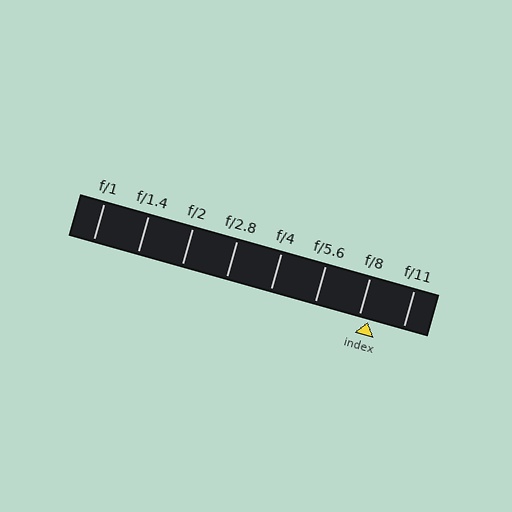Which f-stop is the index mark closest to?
The index mark is closest to f/8.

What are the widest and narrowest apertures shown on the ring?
The widest aperture shown is f/1 and the narrowest is f/11.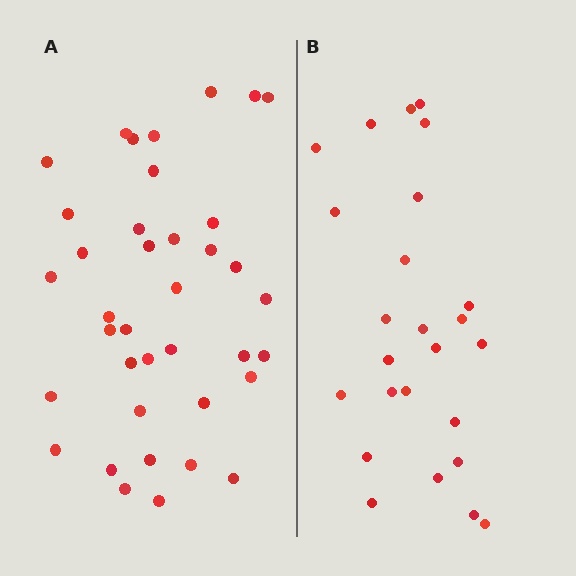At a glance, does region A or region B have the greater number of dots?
Region A (the left region) has more dots.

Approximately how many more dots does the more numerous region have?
Region A has approximately 15 more dots than region B.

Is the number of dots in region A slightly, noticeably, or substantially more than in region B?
Region A has substantially more. The ratio is roughly 1.5 to 1.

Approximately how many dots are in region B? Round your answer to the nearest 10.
About 20 dots. (The exact count is 25, which rounds to 20.)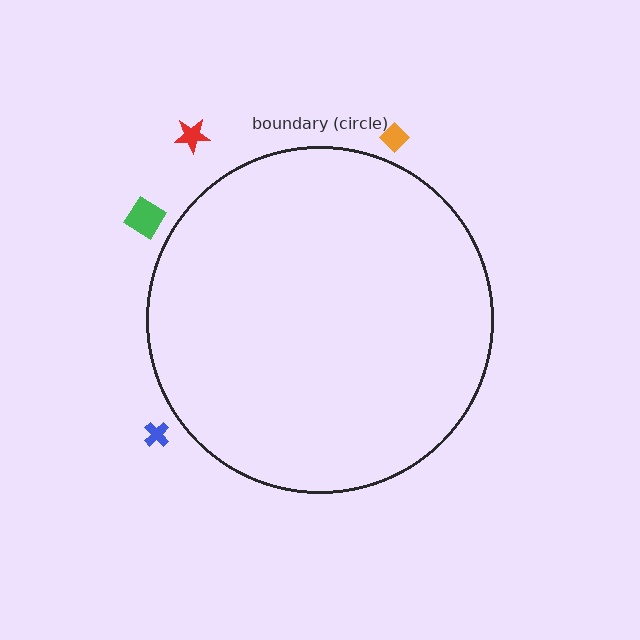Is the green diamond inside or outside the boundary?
Outside.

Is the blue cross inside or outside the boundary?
Outside.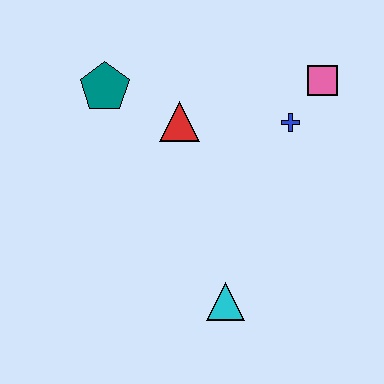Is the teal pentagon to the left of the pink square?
Yes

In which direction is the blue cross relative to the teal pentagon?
The blue cross is to the right of the teal pentagon.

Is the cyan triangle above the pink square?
No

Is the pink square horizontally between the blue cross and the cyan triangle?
No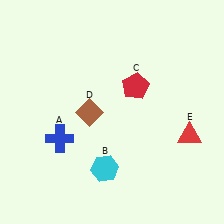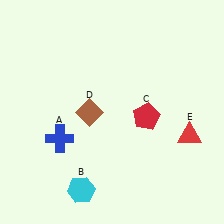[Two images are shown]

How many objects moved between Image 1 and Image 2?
2 objects moved between the two images.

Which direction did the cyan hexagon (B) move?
The cyan hexagon (B) moved left.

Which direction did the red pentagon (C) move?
The red pentagon (C) moved down.